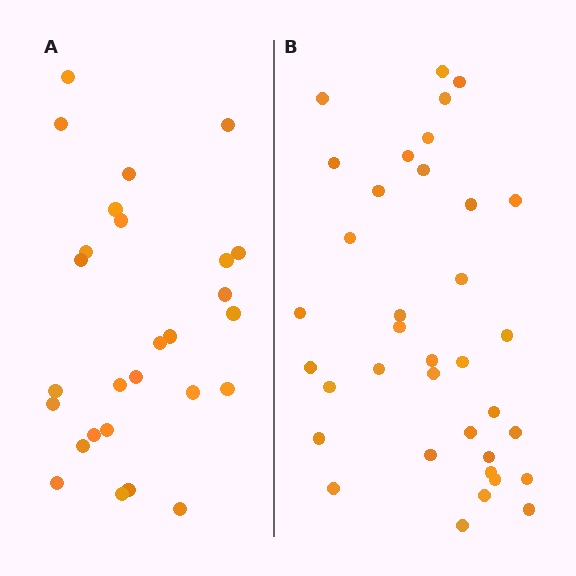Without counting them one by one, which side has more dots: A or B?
Region B (the right region) has more dots.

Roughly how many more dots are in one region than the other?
Region B has roughly 8 or so more dots than region A.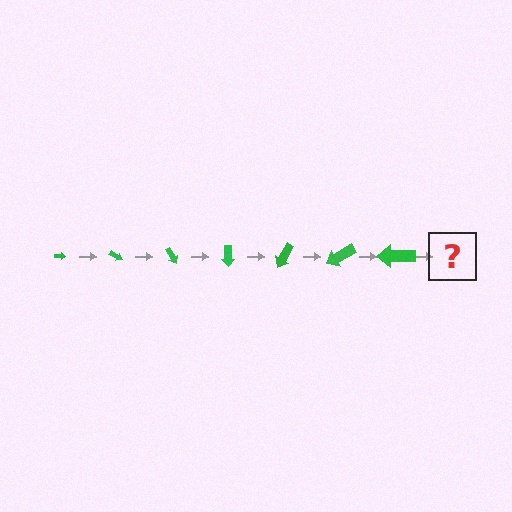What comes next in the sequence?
The next element should be an arrow, larger than the previous one and rotated 210 degrees from the start.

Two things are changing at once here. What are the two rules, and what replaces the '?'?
The two rules are that the arrow grows larger each step and it rotates 30 degrees each step. The '?' should be an arrow, larger than the previous one and rotated 210 degrees from the start.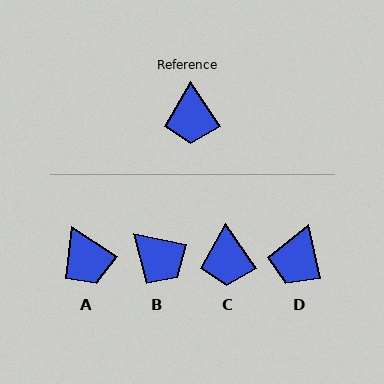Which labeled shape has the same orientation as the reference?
C.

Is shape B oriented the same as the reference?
No, it is off by about 45 degrees.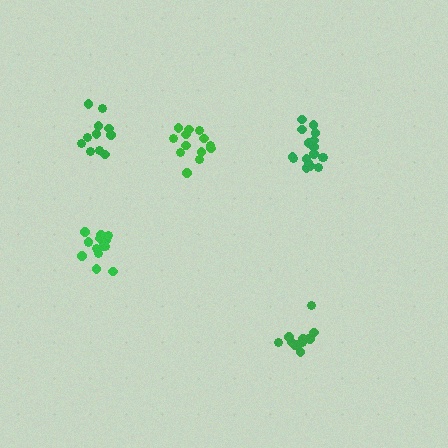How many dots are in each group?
Group 1: 15 dots, Group 2: 11 dots, Group 3: 12 dots, Group 4: 17 dots, Group 5: 13 dots (68 total).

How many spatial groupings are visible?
There are 5 spatial groupings.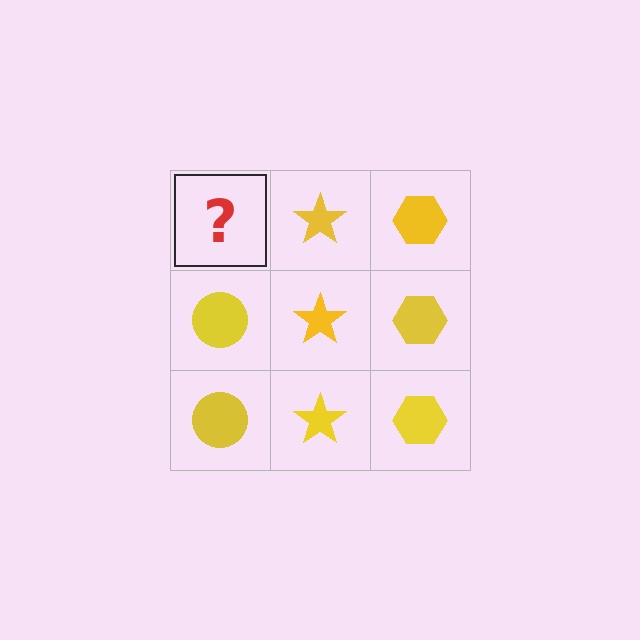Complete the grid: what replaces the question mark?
The question mark should be replaced with a yellow circle.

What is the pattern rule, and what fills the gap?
The rule is that each column has a consistent shape. The gap should be filled with a yellow circle.